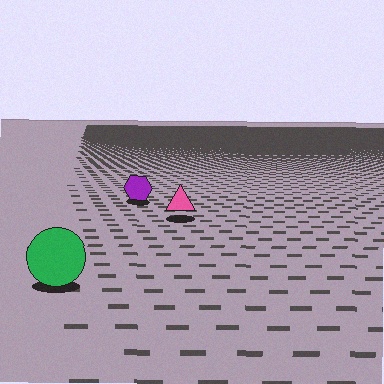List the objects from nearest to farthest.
From nearest to farthest: the green circle, the pink triangle, the purple hexagon.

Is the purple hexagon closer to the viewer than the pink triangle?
No. The pink triangle is closer — you can tell from the texture gradient: the ground texture is coarser near it.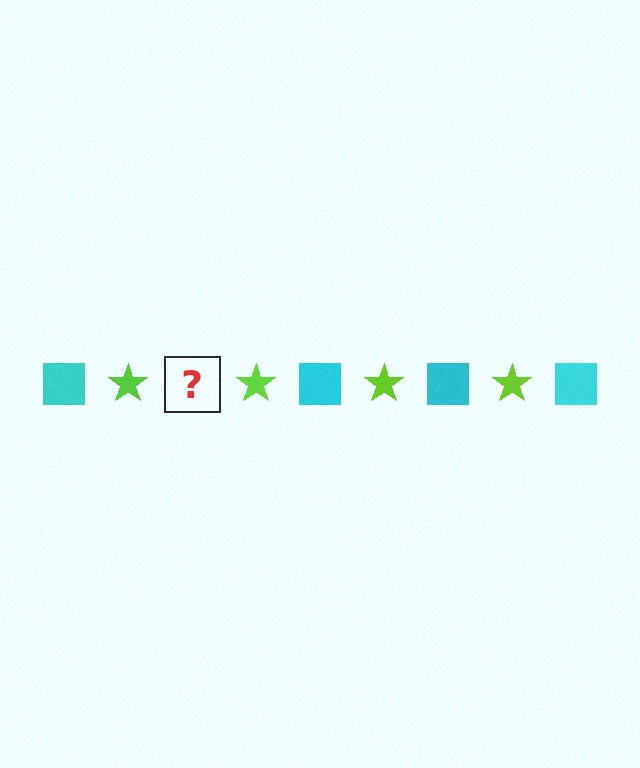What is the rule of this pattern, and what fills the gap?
The rule is that the pattern alternates between cyan square and lime star. The gap should be filled with a cyan square.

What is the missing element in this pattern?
The missing element is a cyan square.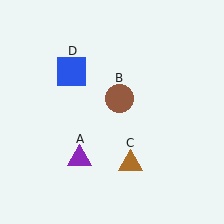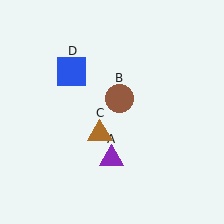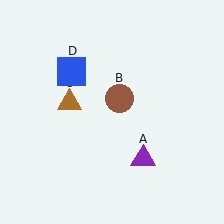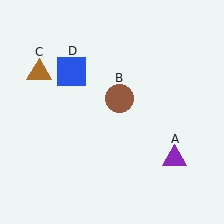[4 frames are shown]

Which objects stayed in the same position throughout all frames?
Brown circle (object B) and blue square (object D) remained stationary.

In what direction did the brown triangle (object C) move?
The brown triangle (object C) moved up and to the left.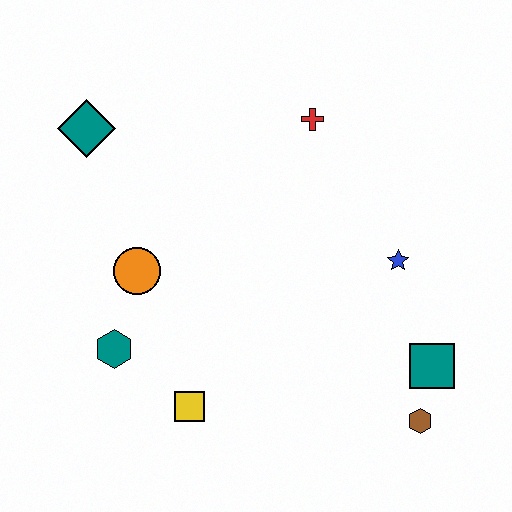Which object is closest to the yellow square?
The teal hexagon is closest to the yellow square.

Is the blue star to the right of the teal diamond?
Yes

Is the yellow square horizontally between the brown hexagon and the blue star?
No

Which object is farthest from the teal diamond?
The brown hexagon is farthest from the teal diamond.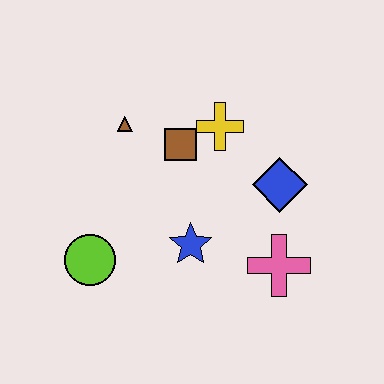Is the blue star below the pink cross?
No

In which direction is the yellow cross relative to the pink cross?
The yellow cross is above the pink cross.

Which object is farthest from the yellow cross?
The lime circle is farthest from the yellow cross.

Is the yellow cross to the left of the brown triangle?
No